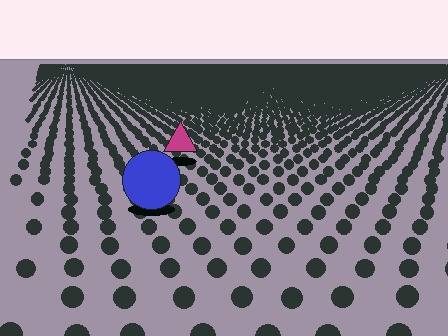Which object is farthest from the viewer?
The magenta triangle is farthest from the viewer. It appears smaller and the ground texture around it is denser.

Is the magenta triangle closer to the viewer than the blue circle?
No. The blue circle is closer — you can tell from the texture gradient: the ground texture is coarser near it.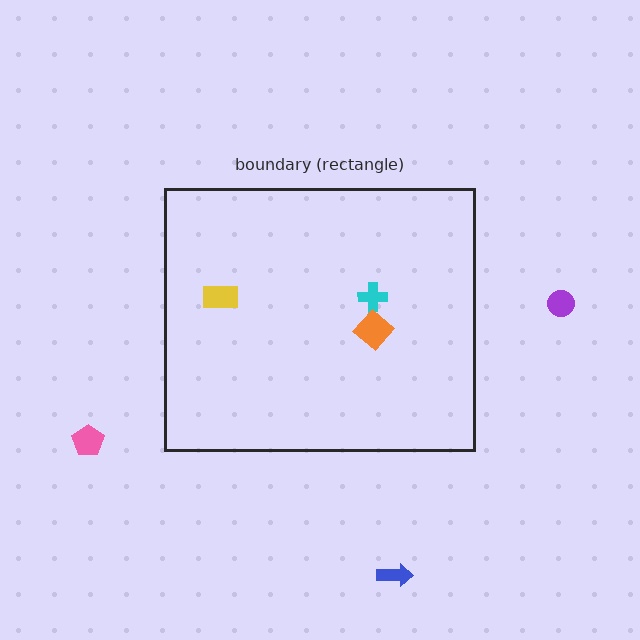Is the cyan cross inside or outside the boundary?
Inside.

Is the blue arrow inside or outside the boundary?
Outside.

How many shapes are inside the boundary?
3 inside, 3 outside.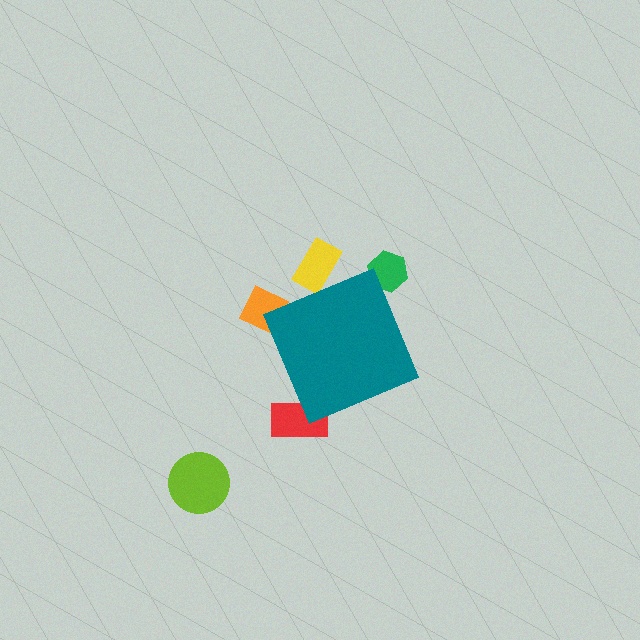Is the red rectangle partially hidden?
Yes, the red rectangle is partially hidden behind the teal diamond.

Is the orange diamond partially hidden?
Yes, the orange diamond is partially hidden behind the teal diamond.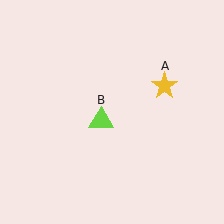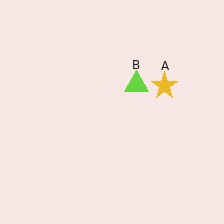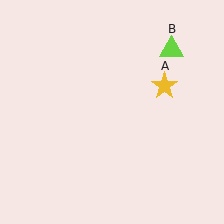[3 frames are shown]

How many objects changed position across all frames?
1 object changed position: lime triangle (object B).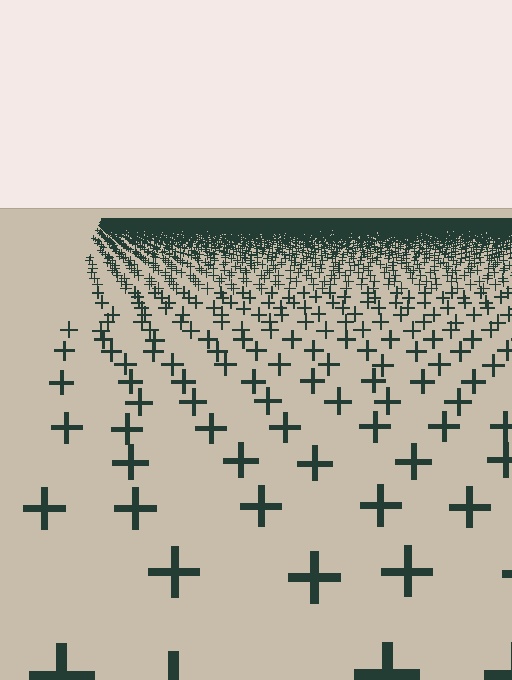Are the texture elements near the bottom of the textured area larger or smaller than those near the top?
Larger. Near the bottom, elements are closer to the viewer and appear at a bigger on-screen size.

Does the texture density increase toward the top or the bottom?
Density increases toward the top.